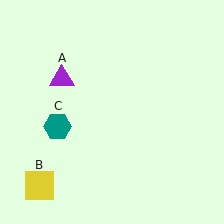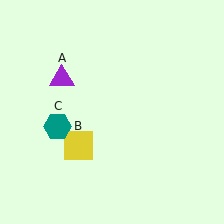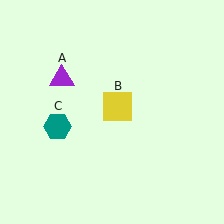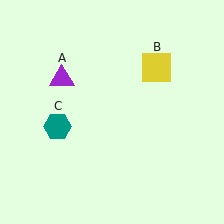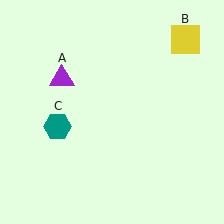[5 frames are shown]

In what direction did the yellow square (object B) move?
The yellow square (object B) moved up and to the right.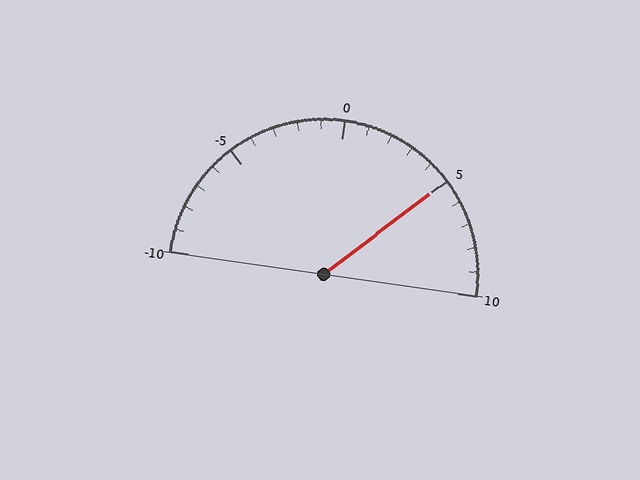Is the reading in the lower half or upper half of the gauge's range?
The reading is in the upper half of the range (-10 to 10).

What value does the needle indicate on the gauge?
The needle indicates approximately 5.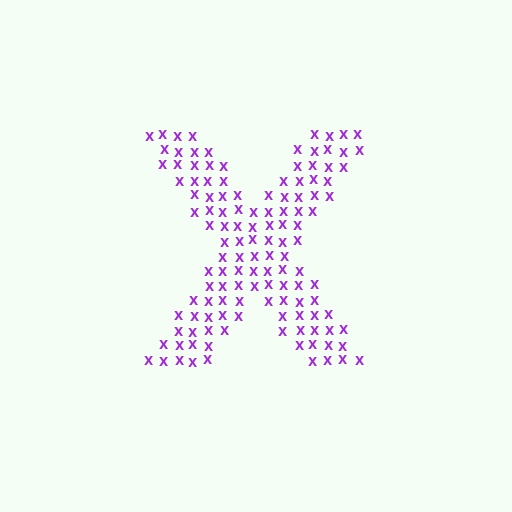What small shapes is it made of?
It is made of small letter X's.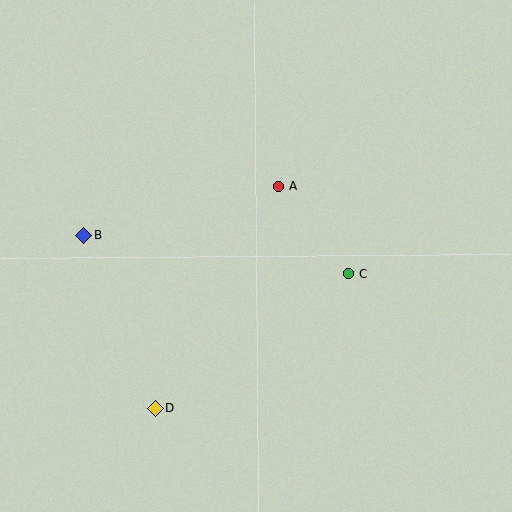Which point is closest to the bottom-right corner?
Point C is closest to the bottom-right corner.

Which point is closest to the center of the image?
Point A at (279, 186) is closest to the center.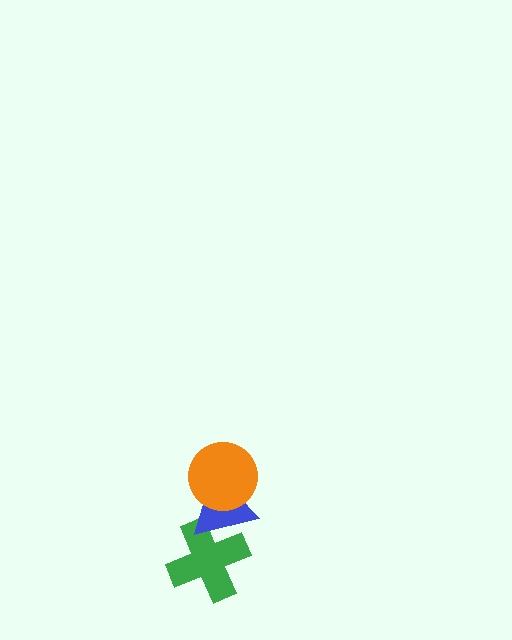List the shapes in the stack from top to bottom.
From top to bottom: the orange circle, the blue triangle, the green cross.